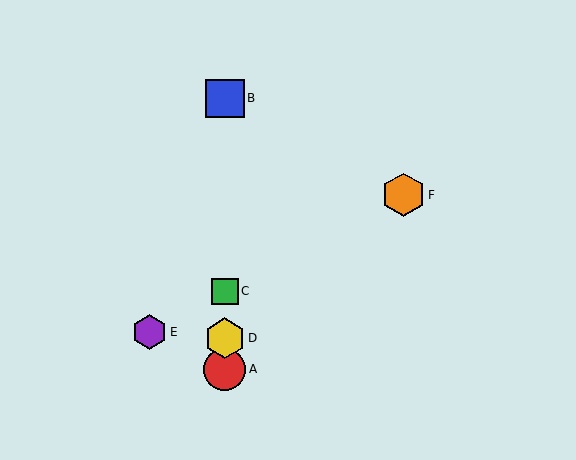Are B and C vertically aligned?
Yes, both are at x≈225.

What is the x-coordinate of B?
Object B is at x≈225.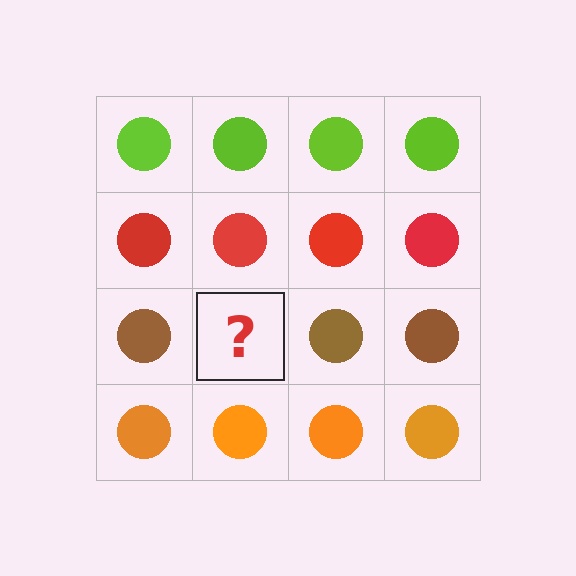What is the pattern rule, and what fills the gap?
The rule is that each row has a consistent color. The gap should be filled with a brown circle.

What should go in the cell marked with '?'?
The missing cell should contain a brown circle.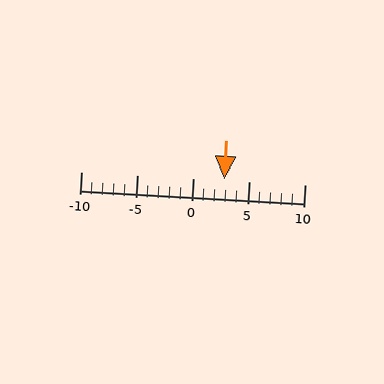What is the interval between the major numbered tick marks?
The major tick marks are spaced 5 units apart.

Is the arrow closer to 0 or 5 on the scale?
The arrow is closer to 5.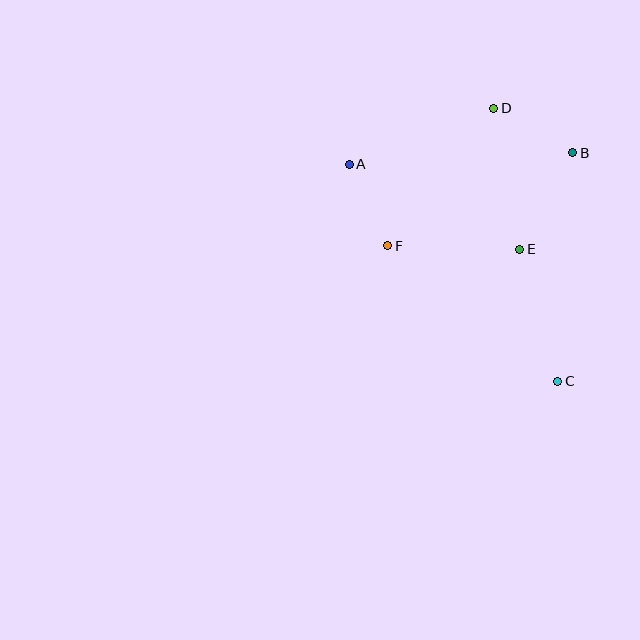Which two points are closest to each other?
Points A and F are closest to each other.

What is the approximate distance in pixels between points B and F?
The distance between B and F is approximately 207 pixels.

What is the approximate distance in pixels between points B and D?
The distance between B and D is approximately 91 pixels.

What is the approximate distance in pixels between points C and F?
The distance between C and F is approximately 217 pixels.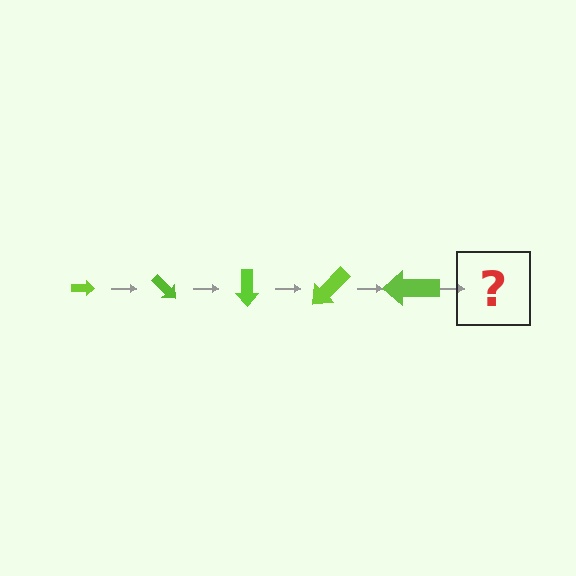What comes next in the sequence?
The next element should be an arrow, larger than the previous one and rotated 225 degrees from the start.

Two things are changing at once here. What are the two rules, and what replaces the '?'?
The two rules are that the arrow grows larger each step and it rotates 45 degrees each step. The '?' should be an arrow, larger than the previous one and rotated 225 degrees from the start.